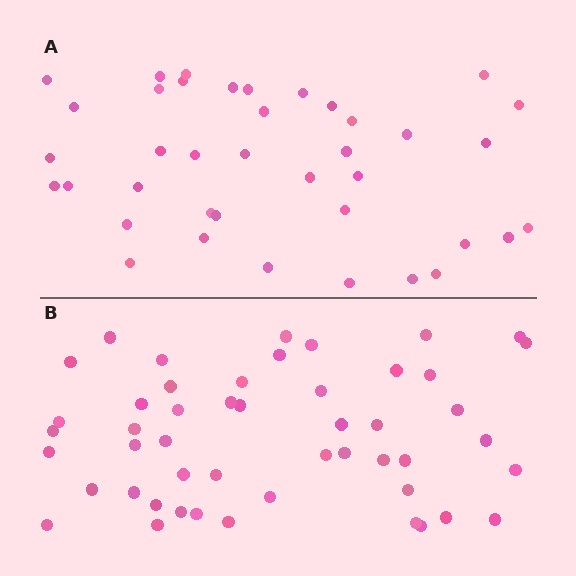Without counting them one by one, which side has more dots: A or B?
Region B (the bottom region) has more dots.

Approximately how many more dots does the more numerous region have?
Region B has roughly 10 or so more dots than region A.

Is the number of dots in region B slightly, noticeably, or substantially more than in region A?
Region B has noticeably more, but not dramatically so. The ratio is roughly 1.3 to 1.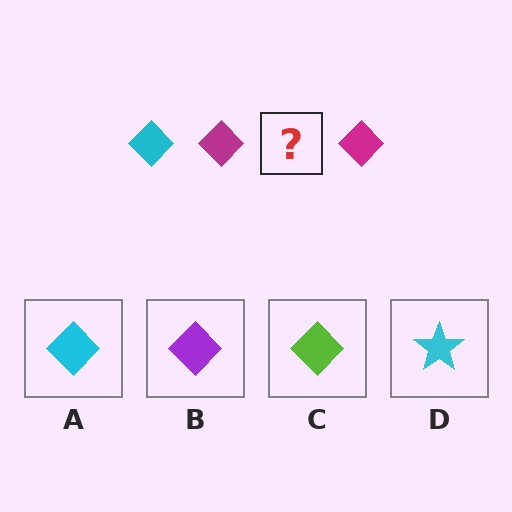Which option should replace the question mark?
Option A.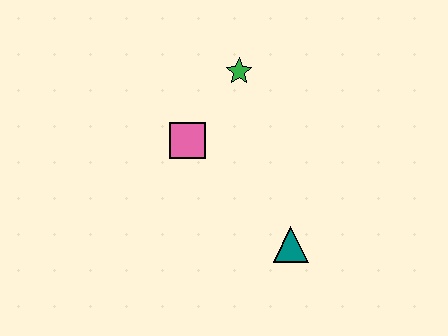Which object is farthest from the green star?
The teal triangle is farthest from the green star.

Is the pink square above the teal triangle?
Yes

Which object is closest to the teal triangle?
The pink square is closest to the teal triangle.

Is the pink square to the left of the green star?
Yes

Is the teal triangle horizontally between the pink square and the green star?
No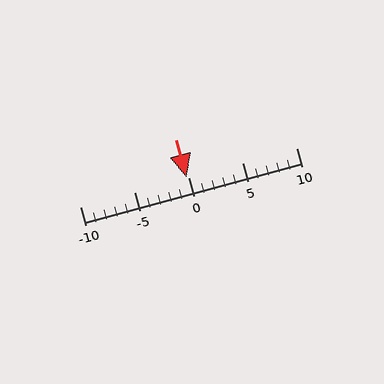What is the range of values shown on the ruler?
The ruler shows values from -10 to 10.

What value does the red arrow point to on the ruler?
The red arrow points to approximately 0.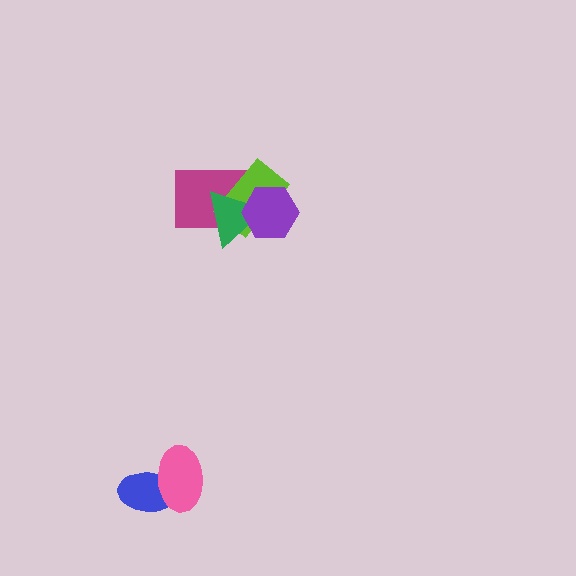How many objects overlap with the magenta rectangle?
3 objects overlap with the magenta rectangle.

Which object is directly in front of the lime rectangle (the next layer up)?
The green triangle is directly in front of the lime rectangle.